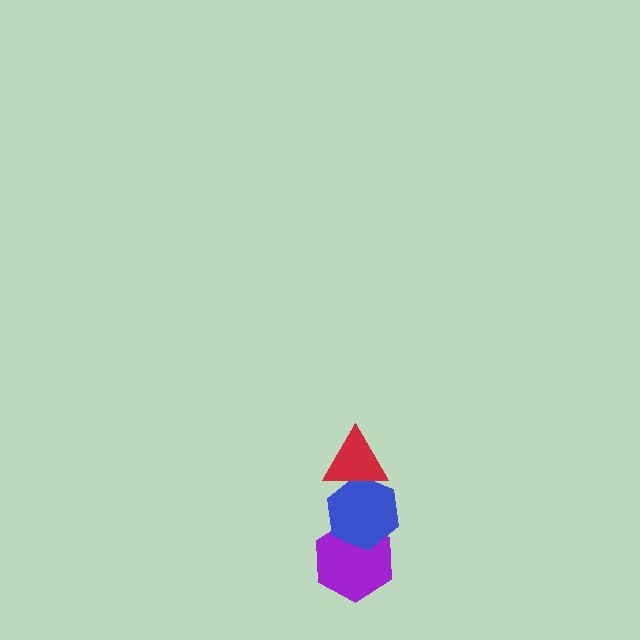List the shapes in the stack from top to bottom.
From top to bottom: the red triangle, the blue hexagon, the purple hexagon.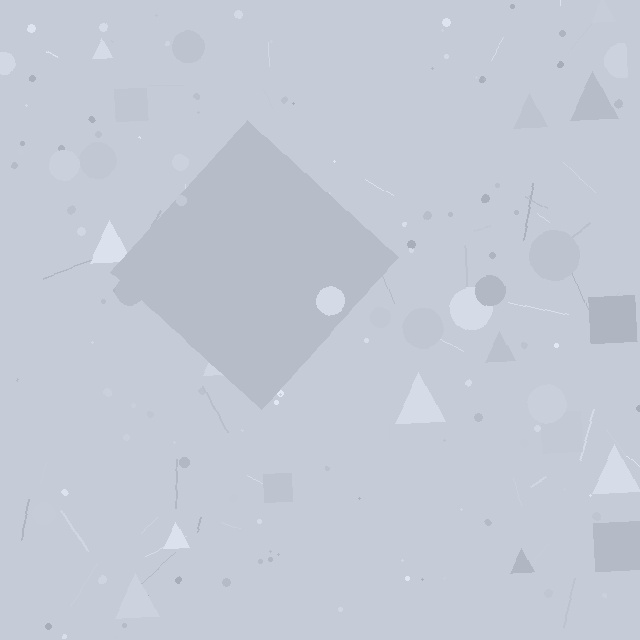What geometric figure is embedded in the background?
A diamond is embedded in the background.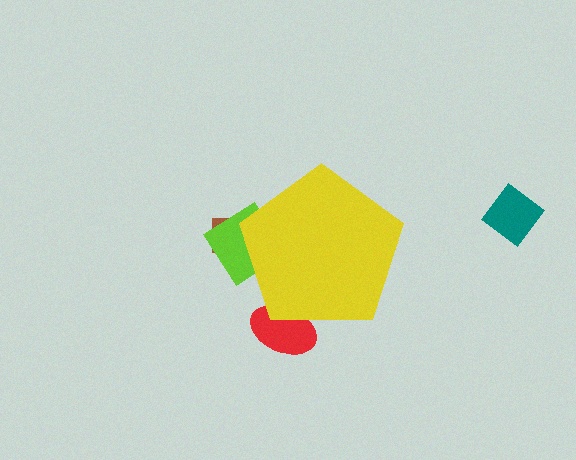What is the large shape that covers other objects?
A yellow pentagon.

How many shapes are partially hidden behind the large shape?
3 shapes are partially hidden.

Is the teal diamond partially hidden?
No, the teal diamond is fully visible.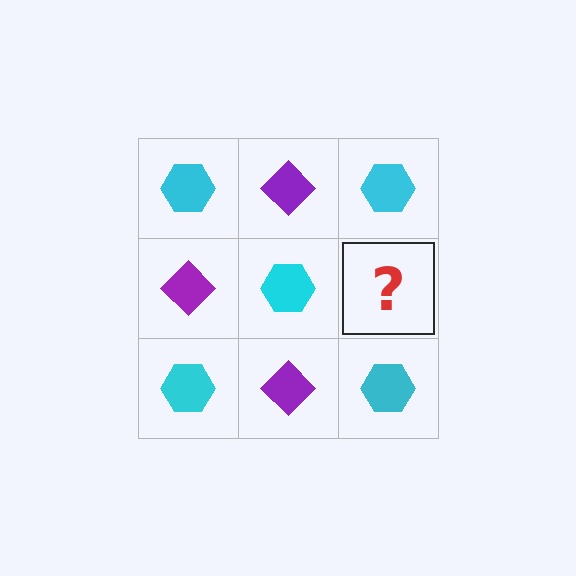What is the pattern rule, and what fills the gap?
The rule is that it alternates cyan hexagon and purple diamond in a checkerboard pattern. The gap should be filled with a purple diamond.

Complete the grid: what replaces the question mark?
The question mark should be replaced with a purple diamond.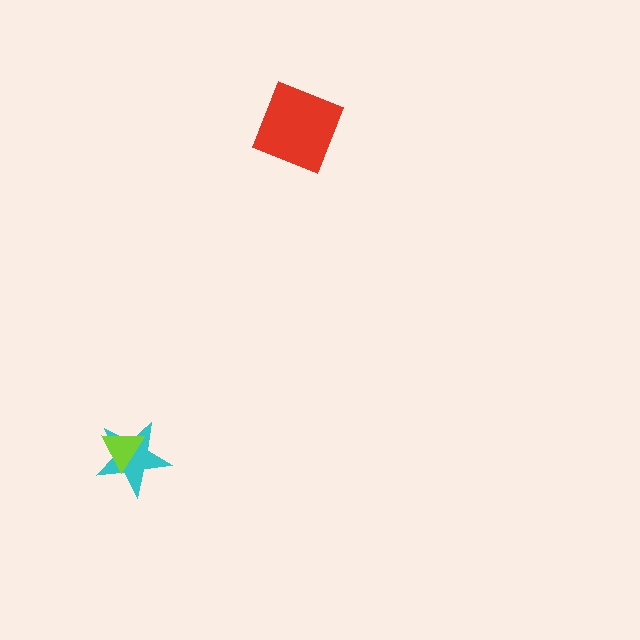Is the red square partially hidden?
No, no other shape covers it.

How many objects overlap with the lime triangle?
1 object overlaps with the lime triangle.